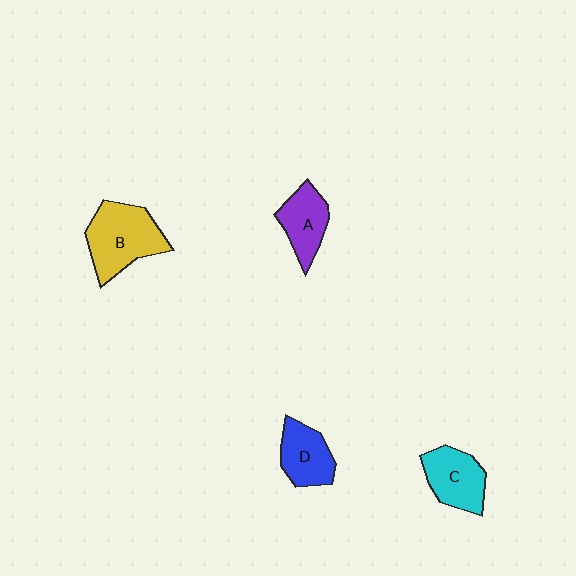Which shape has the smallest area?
Shape A (purple).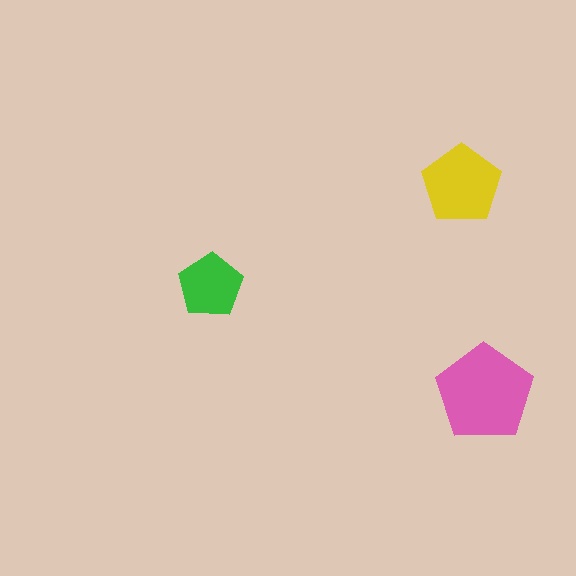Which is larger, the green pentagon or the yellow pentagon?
The yellow one.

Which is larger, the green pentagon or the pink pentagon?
The pink one.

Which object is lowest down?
The pink pentagon is bottommost.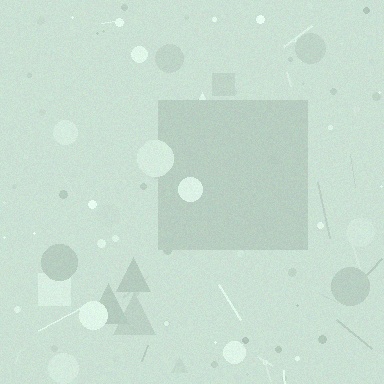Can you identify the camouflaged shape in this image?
The camouflaged shape is a square.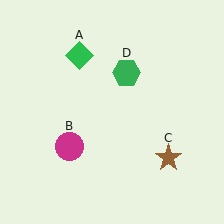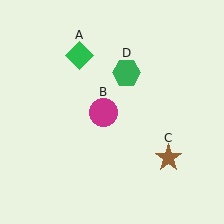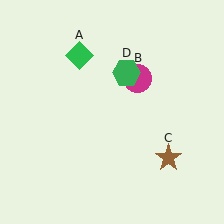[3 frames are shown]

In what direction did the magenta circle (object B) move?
The magenta circle (object B) moved up and to the right.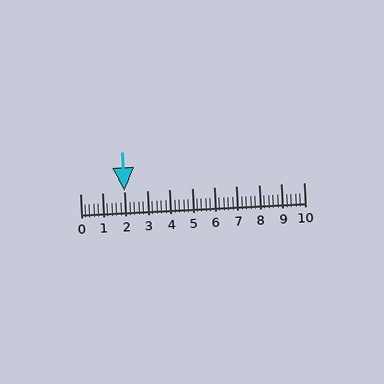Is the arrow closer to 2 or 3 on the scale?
The arrow is closer to 2.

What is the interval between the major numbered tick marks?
The major tick marks are spaced 1 units apart.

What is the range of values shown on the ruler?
The ruler shows values from 0 to 10.